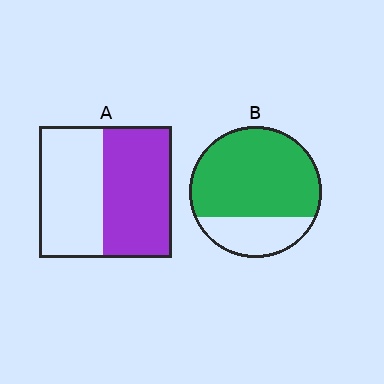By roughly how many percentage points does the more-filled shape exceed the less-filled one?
By roughly 20 percentage points (B over A).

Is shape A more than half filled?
Roughly half.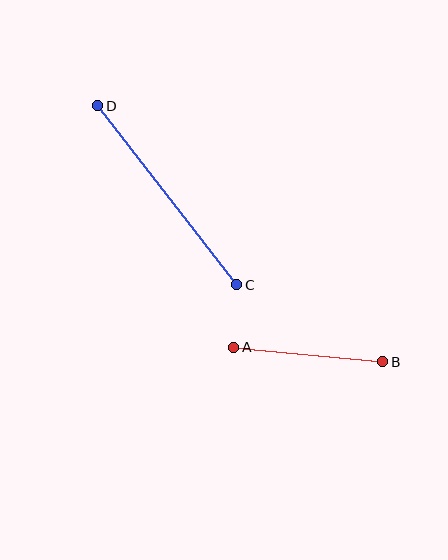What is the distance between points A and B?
The distance is approximately 150 pixels.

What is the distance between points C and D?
The distance is approximately 226 pixels.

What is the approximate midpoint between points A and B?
The midpoint is at approximately (308, 354) pixels.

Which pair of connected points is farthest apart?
Points C and D are farthest apart.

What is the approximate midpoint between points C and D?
The midpoint is at approximately (167, 195) pixels.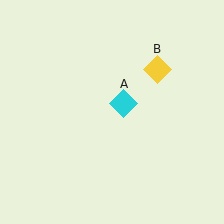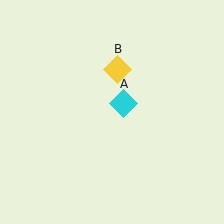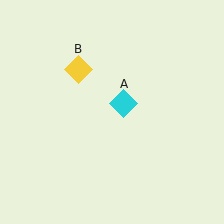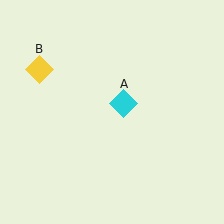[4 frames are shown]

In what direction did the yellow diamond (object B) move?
The yellow diamond (object B) moved left.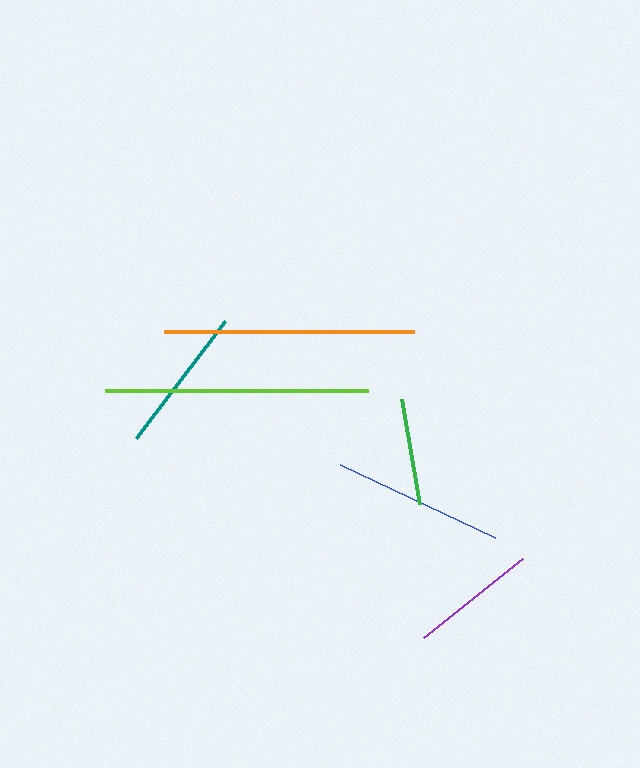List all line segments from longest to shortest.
From longest to shortest: lime, orange, blue, teal, purple, green.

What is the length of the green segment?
The green segment is approximately 106 pixels long.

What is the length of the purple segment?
The purple segment is approximately 126 pixels long.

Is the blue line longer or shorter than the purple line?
The blue line is longer than the purple line.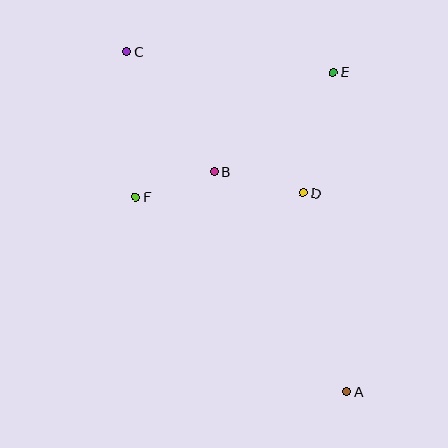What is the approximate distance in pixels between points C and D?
The distance between C and D is approximately 226 pixels.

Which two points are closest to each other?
Points B and F are closest to each other.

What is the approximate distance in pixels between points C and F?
The distance between C and F is approximately 146 pixels.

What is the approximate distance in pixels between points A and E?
The distance between A and E is approximately 320 pixels.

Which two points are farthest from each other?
Points A and C are farthest from each other.